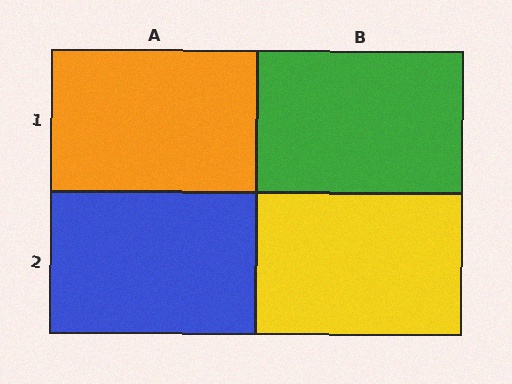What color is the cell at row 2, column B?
Yellow.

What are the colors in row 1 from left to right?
Orange, green.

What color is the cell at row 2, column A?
Blue.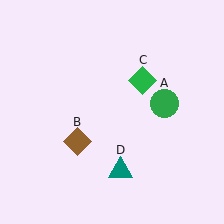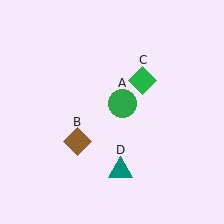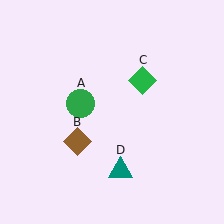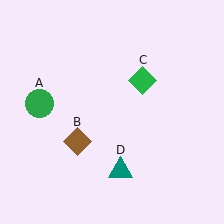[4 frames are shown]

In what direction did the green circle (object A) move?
The green circle (object A) moved left.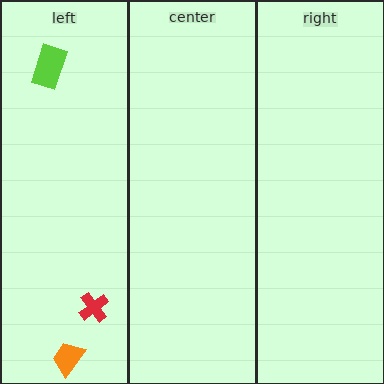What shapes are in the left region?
The orange trapezoid, the red cross, the lime rectangle.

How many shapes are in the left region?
3.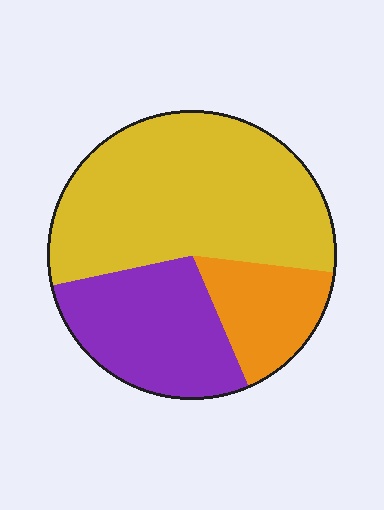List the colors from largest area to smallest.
From largest to smallest: yellow, purple, orange.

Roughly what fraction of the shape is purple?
Purple takes up about one quarter (1/4) of the shape.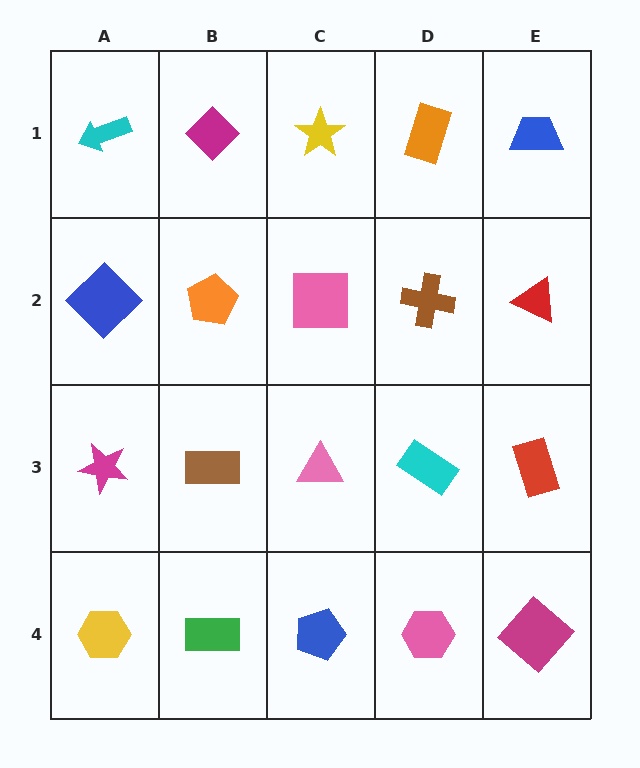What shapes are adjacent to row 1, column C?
A pink square (row 2, column C), a magenta diamond (row 1, column B), an orange rectangle (row 1, column D).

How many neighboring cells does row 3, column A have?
3.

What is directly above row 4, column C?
A pink triangle.